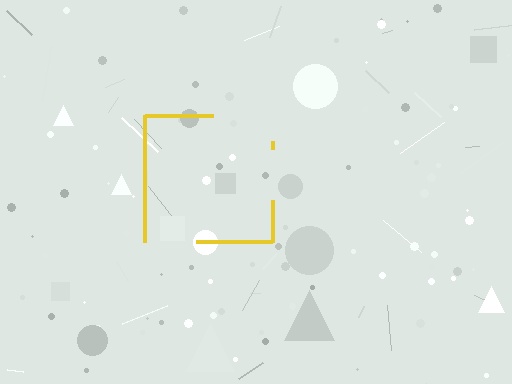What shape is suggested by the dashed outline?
The dashed outline suggests a square.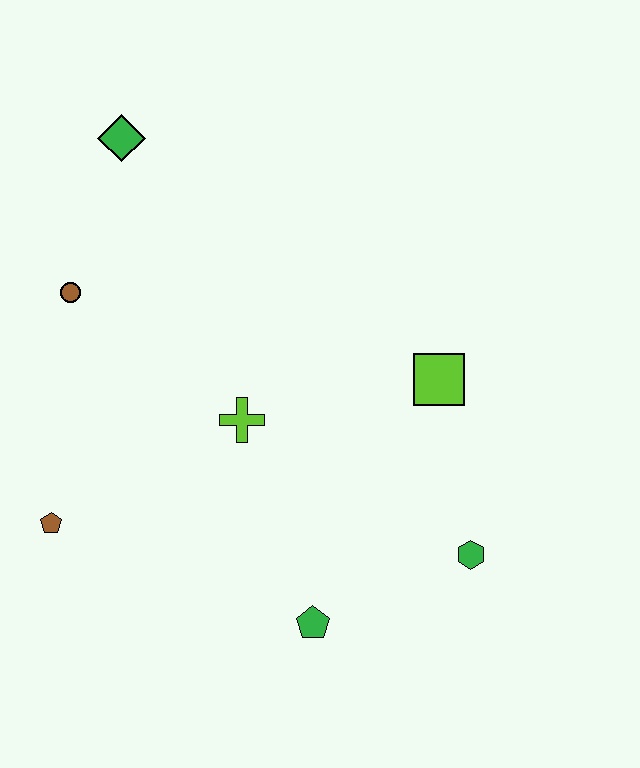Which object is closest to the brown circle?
The green diamond is closest to the brown circle.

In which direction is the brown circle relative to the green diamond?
The brown circle is below the green diamond.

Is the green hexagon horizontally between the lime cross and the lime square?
No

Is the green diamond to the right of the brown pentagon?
Yes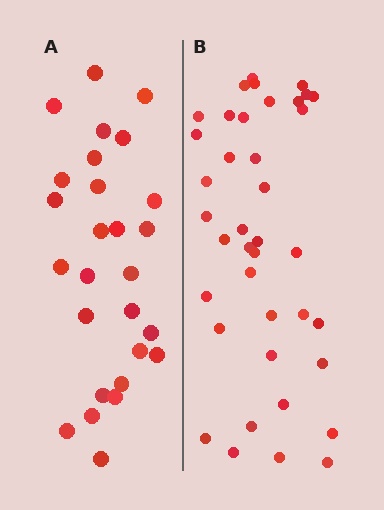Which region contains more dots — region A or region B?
Region B (the right region) has more dots.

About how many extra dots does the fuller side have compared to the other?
Region B has roughly 12 or so more dots than region A.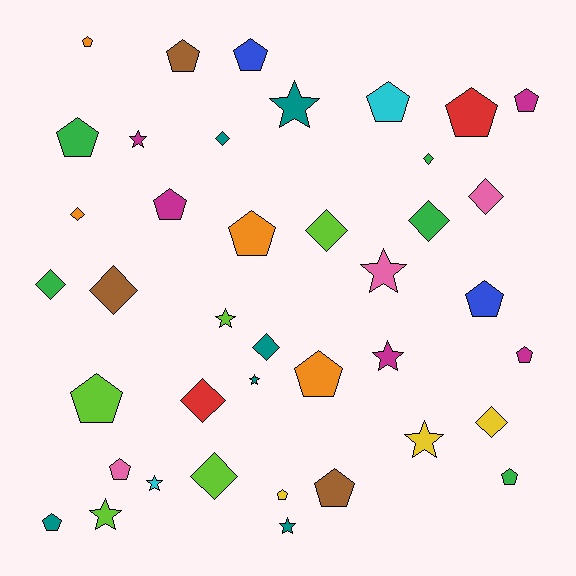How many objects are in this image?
There are 40 objects.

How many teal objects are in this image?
There are 6 teal objects.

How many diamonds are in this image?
There are 12 diamonds.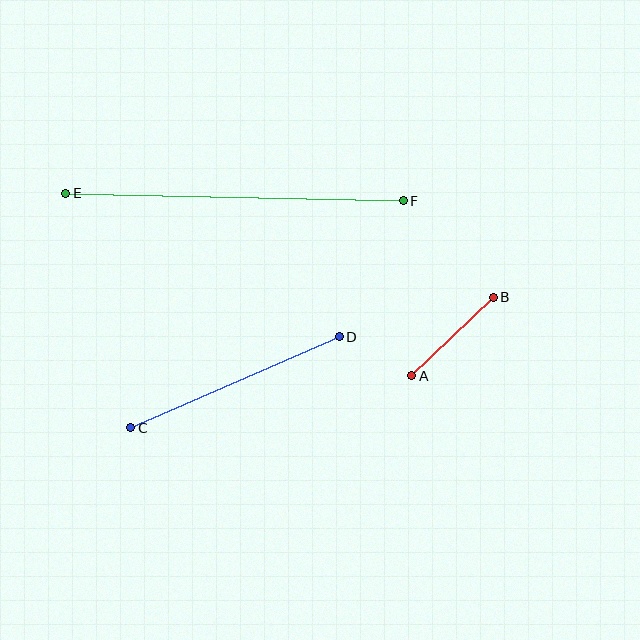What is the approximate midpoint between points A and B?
The midpoint is at approximately (452, 336) pixels.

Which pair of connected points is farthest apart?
Points E and F are farthest apart.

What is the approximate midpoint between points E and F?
The midpoint is at approximately (234, 197) pixels.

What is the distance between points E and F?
The distance is approximately 338 pixels.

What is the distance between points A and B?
The distance is approximately 113 pixels.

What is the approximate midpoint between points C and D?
The midpoint is at approximately (235, 382) pixels.